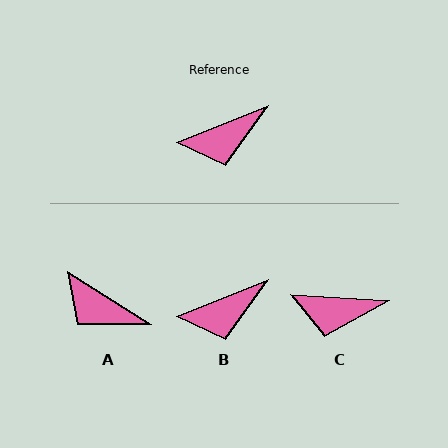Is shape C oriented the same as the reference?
No, it is off by about 25 degrees.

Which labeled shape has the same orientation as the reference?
B.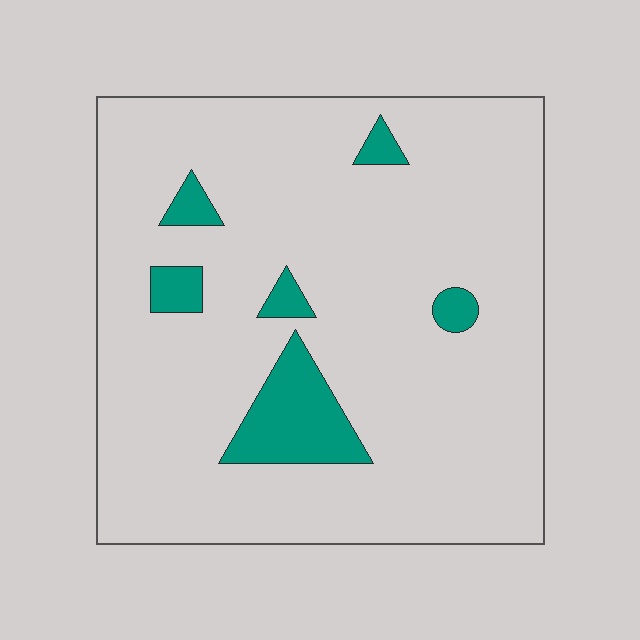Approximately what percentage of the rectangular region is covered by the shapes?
Approximately 10%.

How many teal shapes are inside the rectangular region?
6.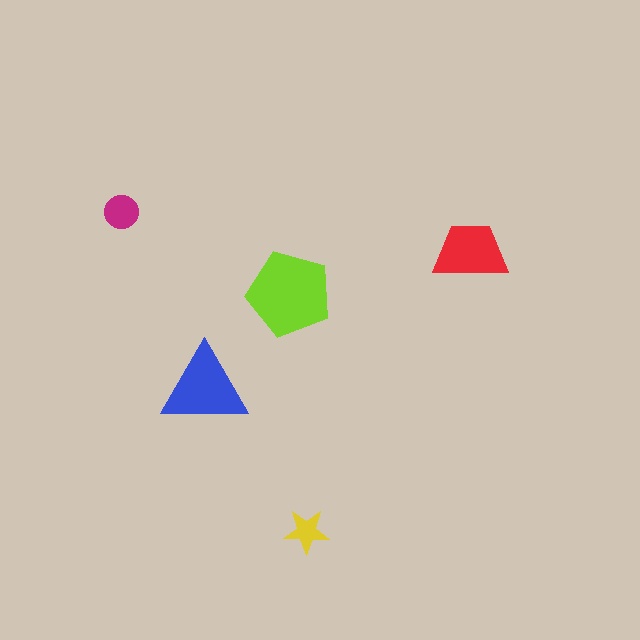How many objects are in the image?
There are 5 objects in the image.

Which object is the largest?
The lime pentagon.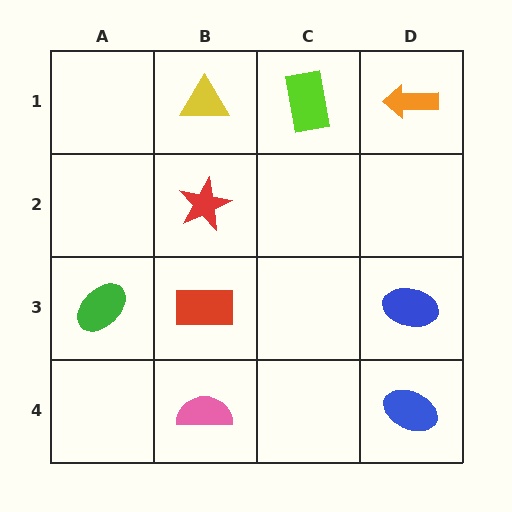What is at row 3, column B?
A red rectangle.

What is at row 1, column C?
A lime rectangle.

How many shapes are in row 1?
3 shapes.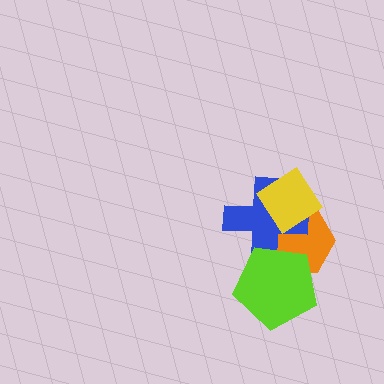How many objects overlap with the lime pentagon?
2 objects overlap with the lime pentagon.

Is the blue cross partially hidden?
Yes, it is partially covered by another shape.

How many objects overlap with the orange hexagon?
3 objects overlap with the orange hexagon.